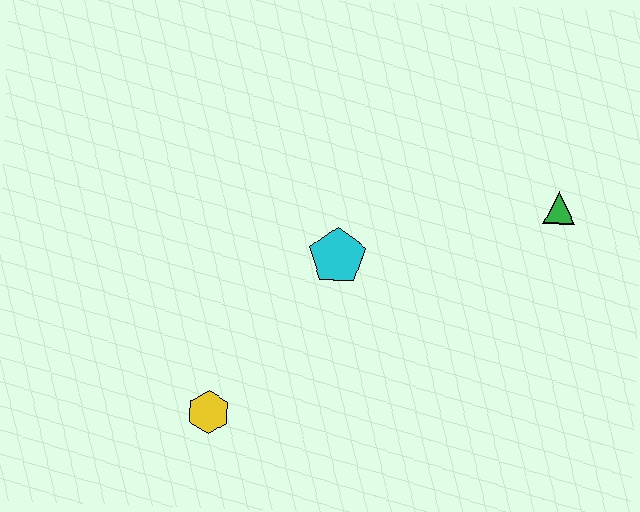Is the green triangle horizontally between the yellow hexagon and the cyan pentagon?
No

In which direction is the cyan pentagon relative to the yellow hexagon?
The cyan pentagon is above the yellow hexagon.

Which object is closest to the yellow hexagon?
The cyan pentagon is closest to the yellow hexagon.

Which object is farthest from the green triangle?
The yellow hexagon is farthest from the green triangle.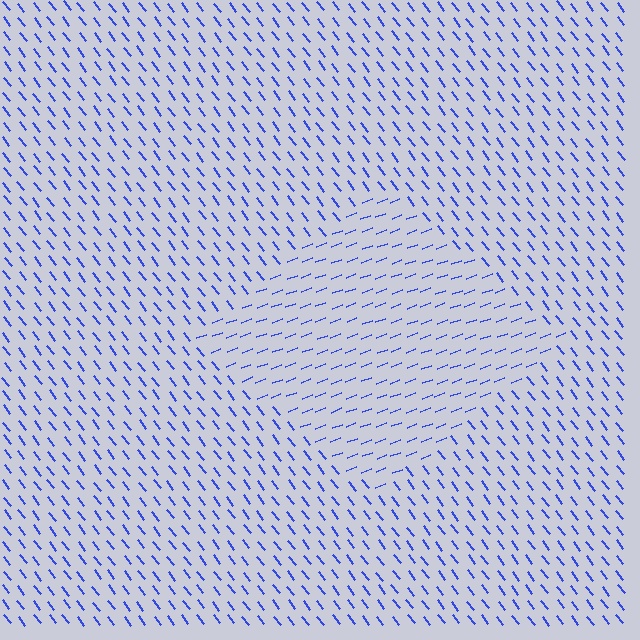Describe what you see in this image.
The image is filled with small blue line segments. A diamond region in the image has lines oriented differently from the surrounding lines, creating a visible texture boundary.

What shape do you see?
I see a diamond.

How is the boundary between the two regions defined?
The boundary is defined purely by a change in line orientation (approximately 73 degrees difference). All lines are the same color and thickness.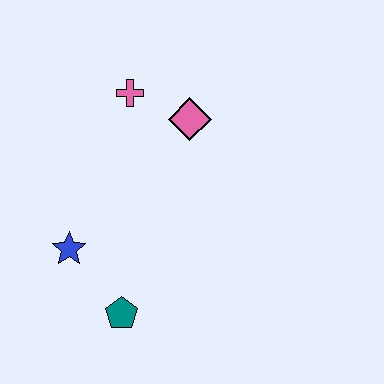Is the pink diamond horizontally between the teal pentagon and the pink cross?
No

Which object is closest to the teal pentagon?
The blue star is closest to the teal pentagon.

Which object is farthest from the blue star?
The pink diamond is farthest from the blue star.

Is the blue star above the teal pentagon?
Yes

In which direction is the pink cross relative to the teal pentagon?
The pink cross is above the teal pentagon.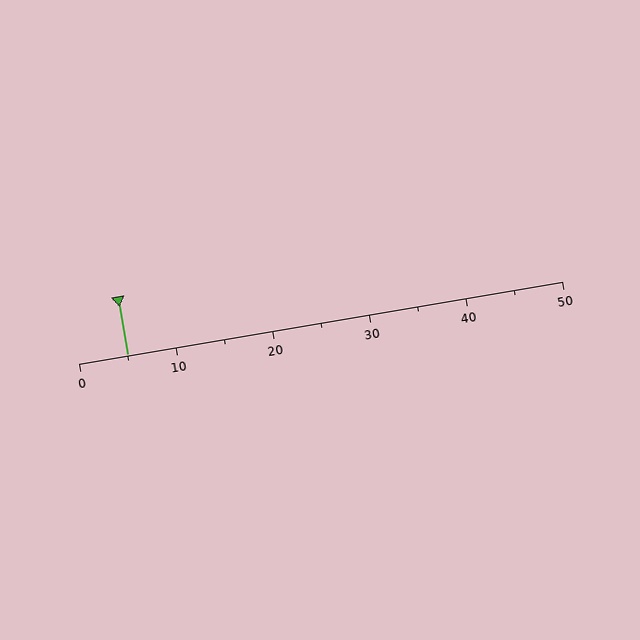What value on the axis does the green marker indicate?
The marker indicates approximately 5.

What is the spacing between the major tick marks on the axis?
The major ticks are spaced 10 apart.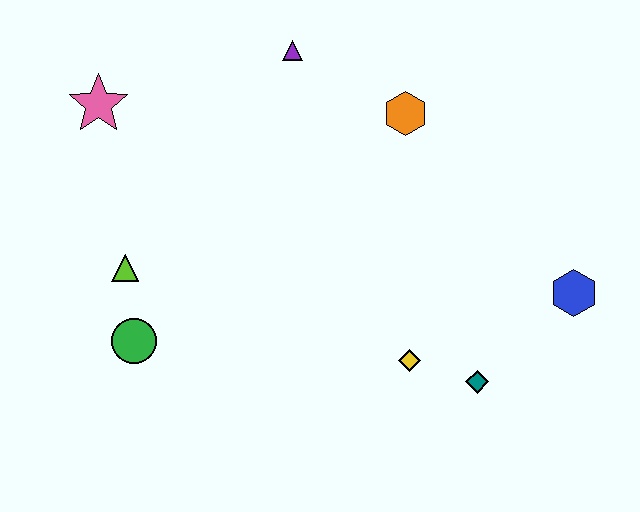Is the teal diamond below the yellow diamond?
Yes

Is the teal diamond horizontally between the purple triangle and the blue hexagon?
Yes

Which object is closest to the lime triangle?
The green circle is closest to the lime triangle.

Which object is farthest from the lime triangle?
The blue hexagon is farthest from the lime triangle.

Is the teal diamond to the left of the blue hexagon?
Yes